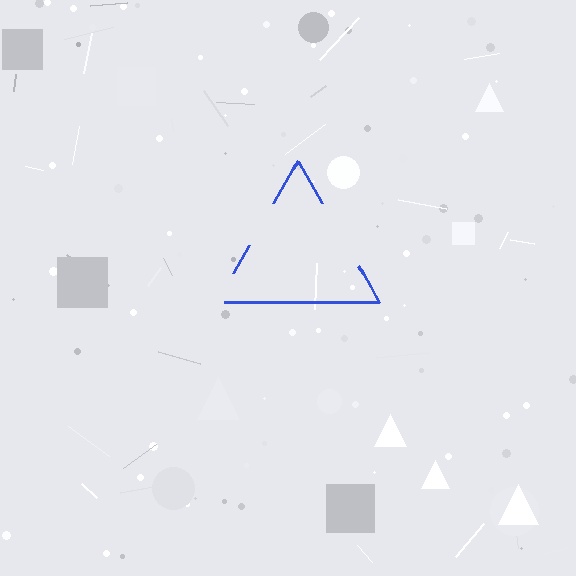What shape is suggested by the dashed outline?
The dashed outline suggests a triangle.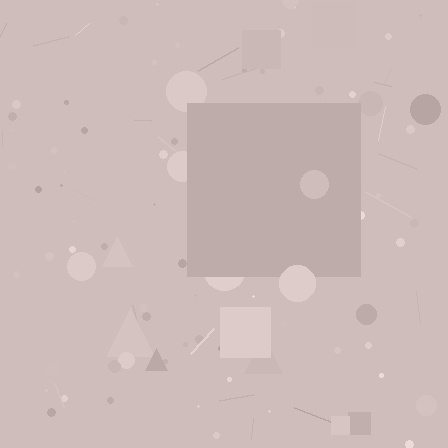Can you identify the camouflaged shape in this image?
The camouflaged shape is a square.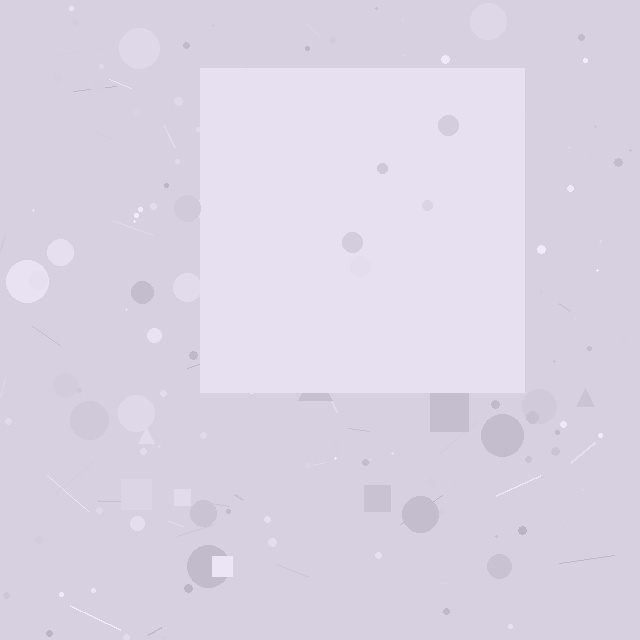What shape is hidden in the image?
A square is hidden in the image.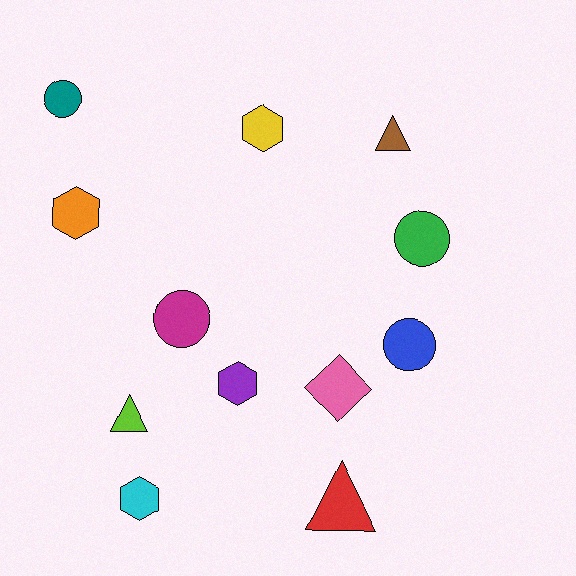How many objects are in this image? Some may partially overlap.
There are 12 objects.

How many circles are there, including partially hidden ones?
There are 4 circles.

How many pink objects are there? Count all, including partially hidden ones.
There is 1 pink object.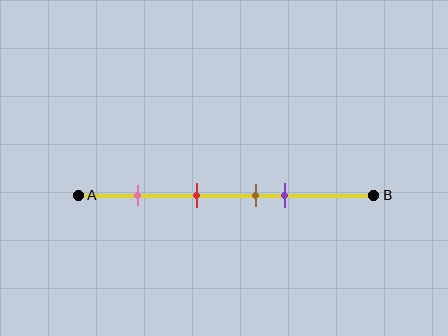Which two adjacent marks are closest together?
The brown and purple marks are the closest adjacent pair.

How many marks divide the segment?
There are 4 marks dividing the segment.